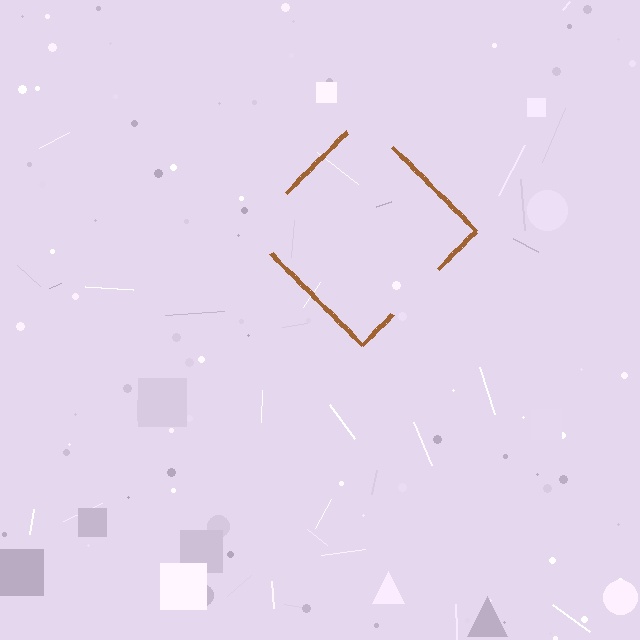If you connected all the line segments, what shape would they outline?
They would outline a diamond.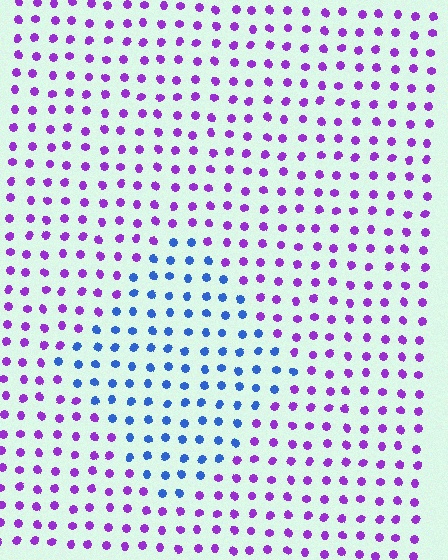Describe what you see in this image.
The image is filled with small purple elements in a uniform arrangement. A diamond-shaped region is visible where the elements are tinted to a slightly different hue, forming a subtle color boundary.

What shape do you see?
I see a diamond.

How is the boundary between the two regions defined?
The boundary is defined purely by a slight shift in hue (about 60 degrees). Spacing, size, and orientation are identical on both sides.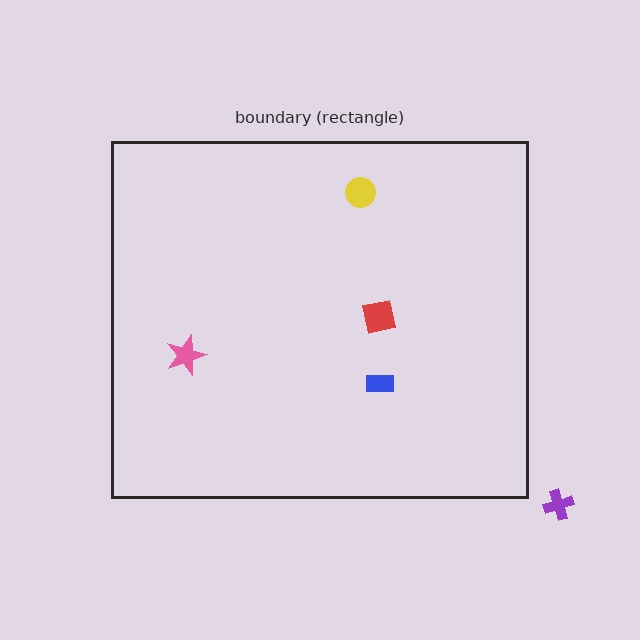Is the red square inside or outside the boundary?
Inside.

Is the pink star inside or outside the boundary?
Inside.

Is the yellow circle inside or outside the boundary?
Inside.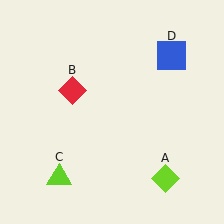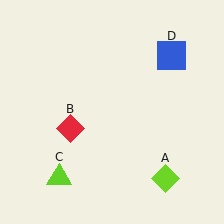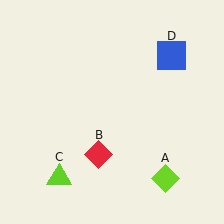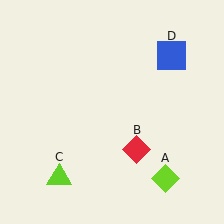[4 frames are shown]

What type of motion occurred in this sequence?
The red diamond (object B) rotated counterclockwise around the center of the scene.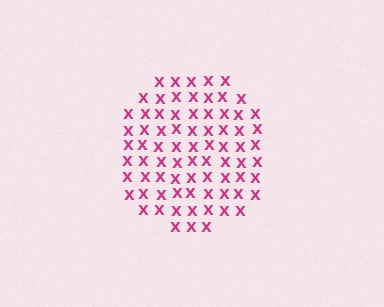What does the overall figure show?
The overall figure shows a circle.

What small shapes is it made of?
It is made of small letter X's.